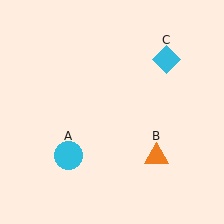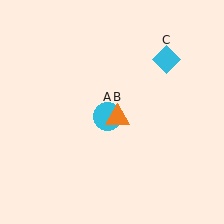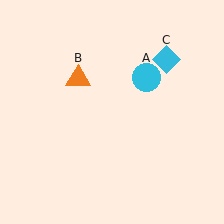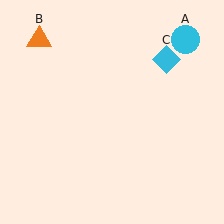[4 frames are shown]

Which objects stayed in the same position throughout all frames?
Cyan diamond (object C) remained stationary.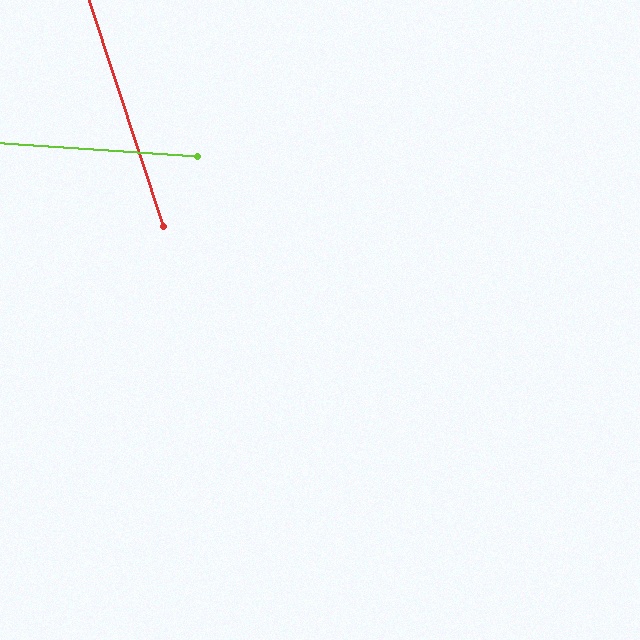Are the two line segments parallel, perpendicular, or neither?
Neither parallel nor perpendicular — they differ by about 68°.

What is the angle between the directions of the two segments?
Approximately 68 degrees.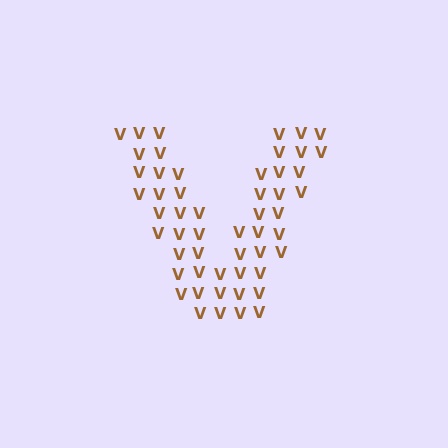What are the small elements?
The small elements are letter V's.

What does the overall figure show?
The overall figure shows the letter V.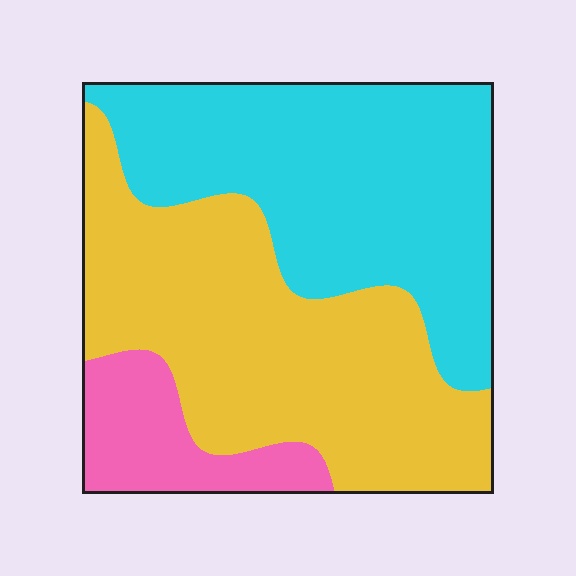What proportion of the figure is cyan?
Cyan covers 42% of the figure.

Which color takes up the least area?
Pink, at roughly 10%.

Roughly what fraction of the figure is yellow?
Yellow covers about 45% of the figure.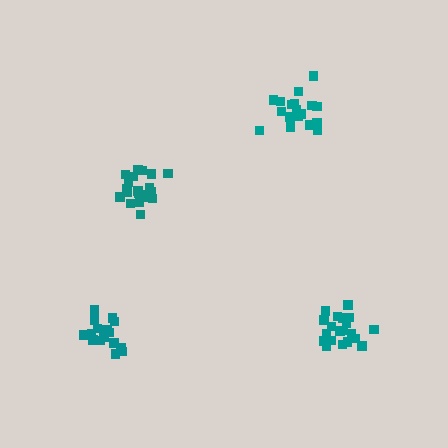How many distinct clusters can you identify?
There are 4 distinct clusters.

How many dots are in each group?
Group 1: 20 dots, Group 2: 20 dots, Group 3: 18 dots, Group 4: 18 dots (76 total).